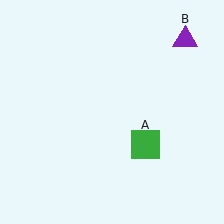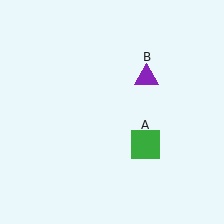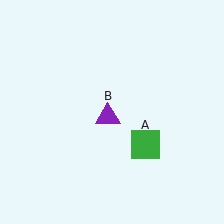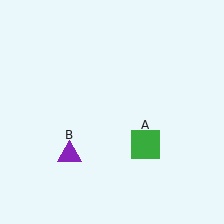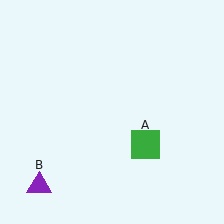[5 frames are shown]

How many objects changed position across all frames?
1 object changed position: purple triangle (object B).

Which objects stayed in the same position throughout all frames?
Green square (object A) remained stationary.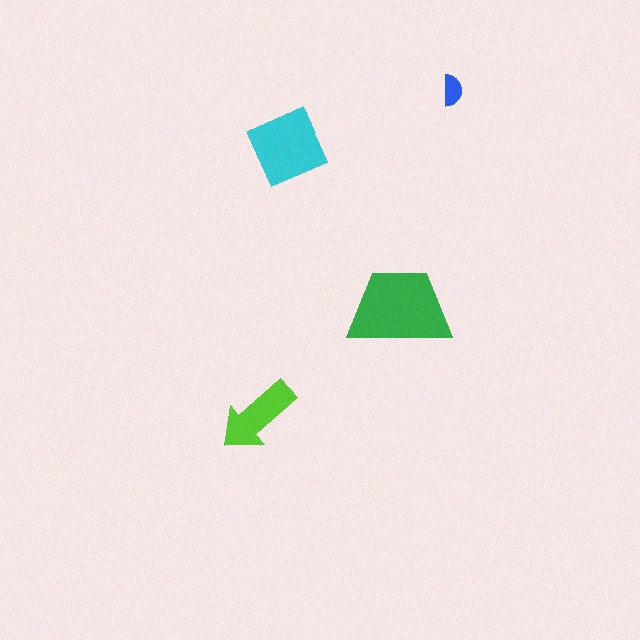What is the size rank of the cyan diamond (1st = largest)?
2nd.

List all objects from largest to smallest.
The green trapezoid, the cyan diamond, the lime arrow, the blue semicircle.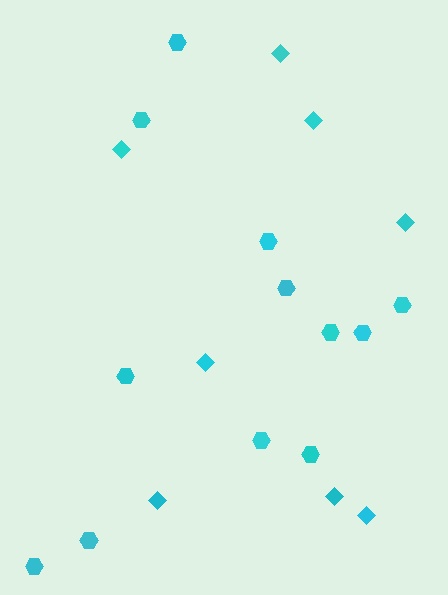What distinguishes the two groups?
There are 2 groups: one group of diamonds (8) and one group of hexagons (12).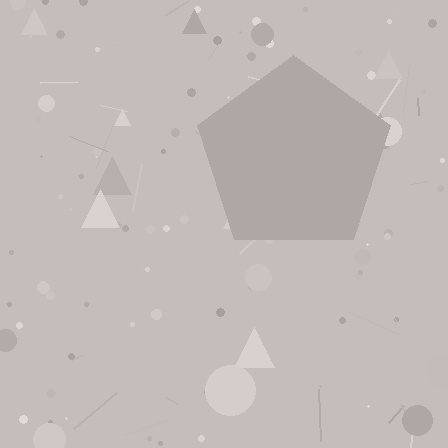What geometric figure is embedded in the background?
A pentagon is embedded in the background.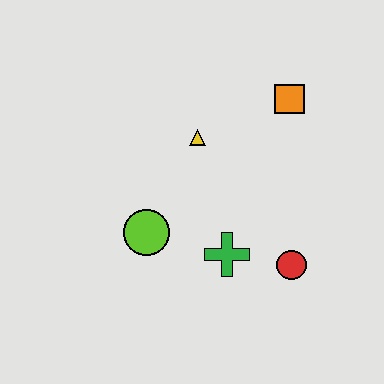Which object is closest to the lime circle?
The green cross is closest to the lime circle.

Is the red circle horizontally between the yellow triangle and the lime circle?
No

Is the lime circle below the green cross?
No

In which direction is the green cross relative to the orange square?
The green cross is below the orange square.